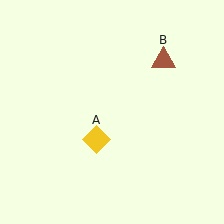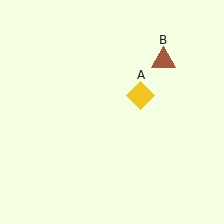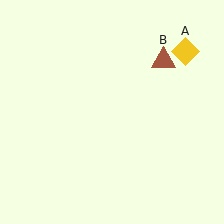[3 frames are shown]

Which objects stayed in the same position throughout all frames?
Brown triangle (object B) remained stationary.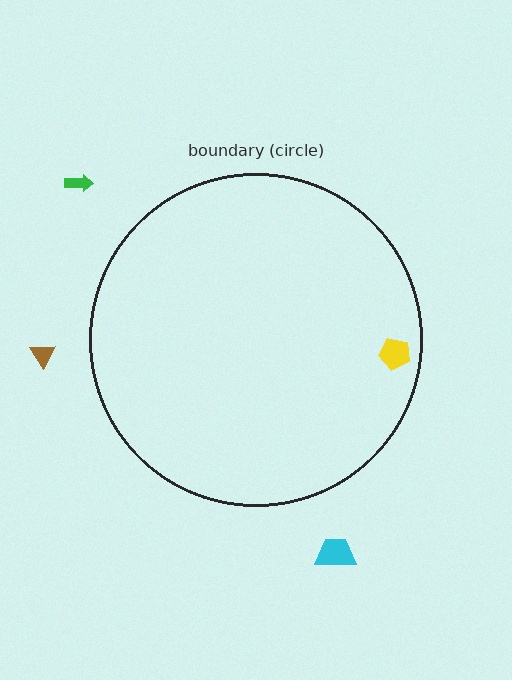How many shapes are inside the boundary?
1 inside, 3 outside.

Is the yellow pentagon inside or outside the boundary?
Inside.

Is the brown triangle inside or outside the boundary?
Outside.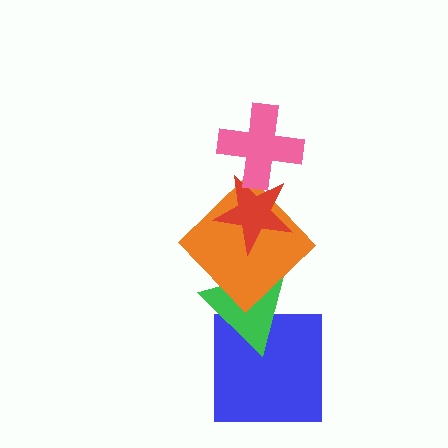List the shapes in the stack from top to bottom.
From top to bottom: the pink cross, the red star, the orange diamond, the green triangle, the blue square.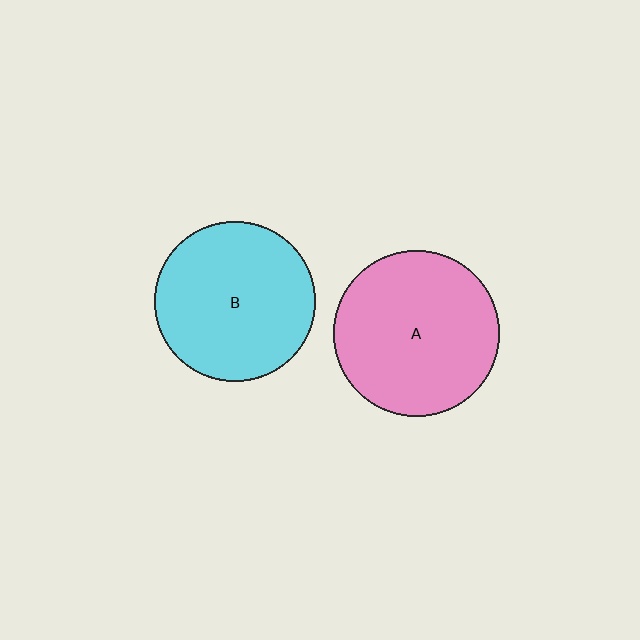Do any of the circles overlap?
No, none of the circles overlap.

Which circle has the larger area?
Circle A (pink).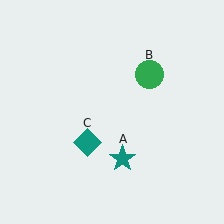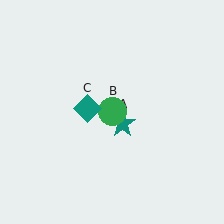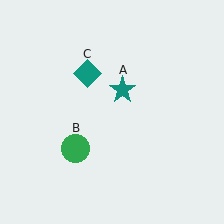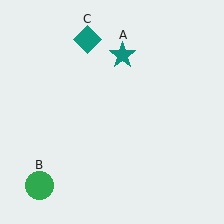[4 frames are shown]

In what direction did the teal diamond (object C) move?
The teal diamond (object C) moved up.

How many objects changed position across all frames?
3 objects changed position: teal star (object A), green circle (object B), teal diamond (object C).